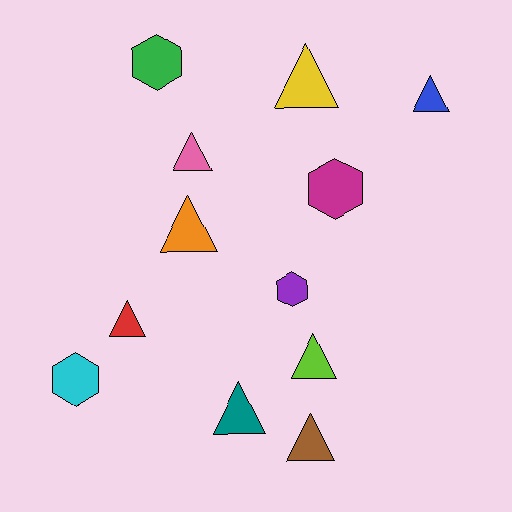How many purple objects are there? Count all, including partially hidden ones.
There is 1 purple object.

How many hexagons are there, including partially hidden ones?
There are 4 hexagons.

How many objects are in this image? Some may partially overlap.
There are 12 objects.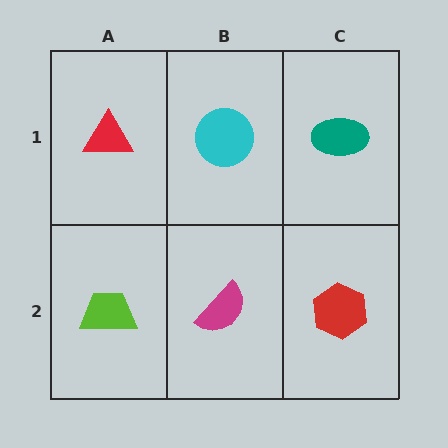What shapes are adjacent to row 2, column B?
A cyan circle (row 1, column B), a lime trapezoid (row 2, column A), a red hexagon (row 2, column C).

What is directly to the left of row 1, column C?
A cyan circle.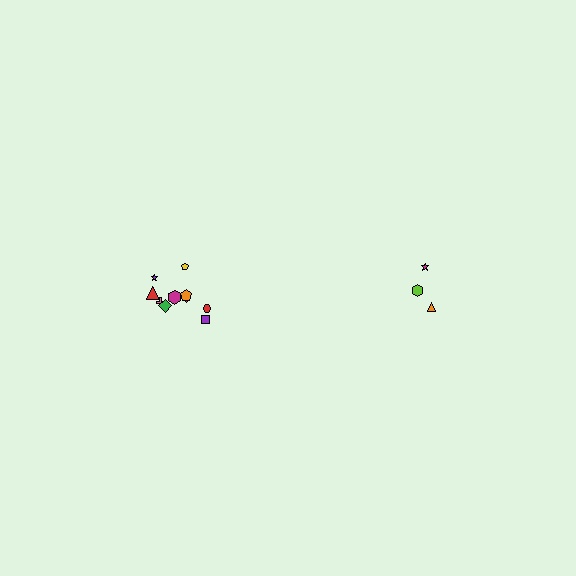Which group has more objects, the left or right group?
The left group.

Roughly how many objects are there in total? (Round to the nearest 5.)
Roughly 15 objects in total.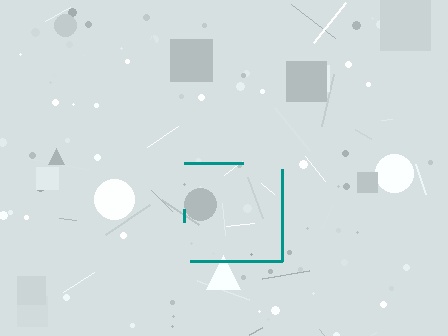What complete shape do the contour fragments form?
The contour fragments form a square.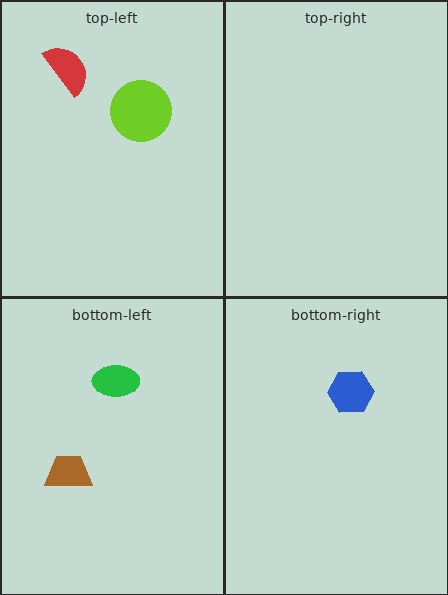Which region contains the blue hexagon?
The bottom-right region.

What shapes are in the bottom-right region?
The blue hexagon.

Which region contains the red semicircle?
The top-left region.